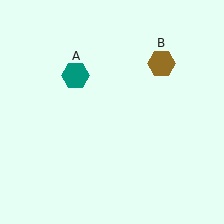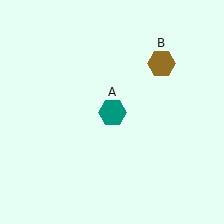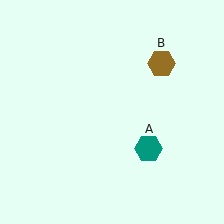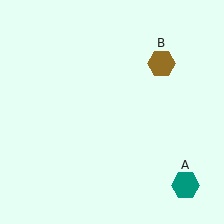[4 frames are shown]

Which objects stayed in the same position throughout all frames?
Brown hexagon (object B) remained stationary.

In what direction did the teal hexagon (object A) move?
The teal hexagon (object A) moved down and to the right.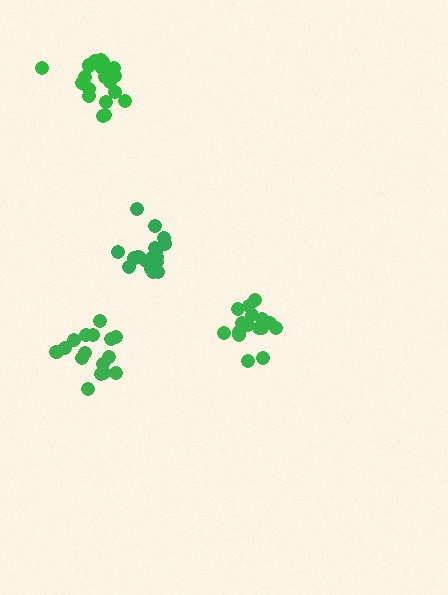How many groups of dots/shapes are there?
There are 4 groups.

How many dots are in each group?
Group 1: 19 dots, Group 2: 16 dots, Group 3: 18 dots, Group 4: 16 dots (69 total).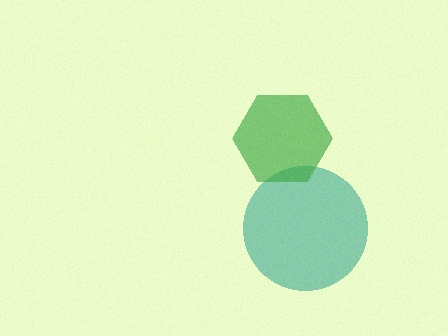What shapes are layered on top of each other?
The layered shapes are: a teal circle, a green hexagon.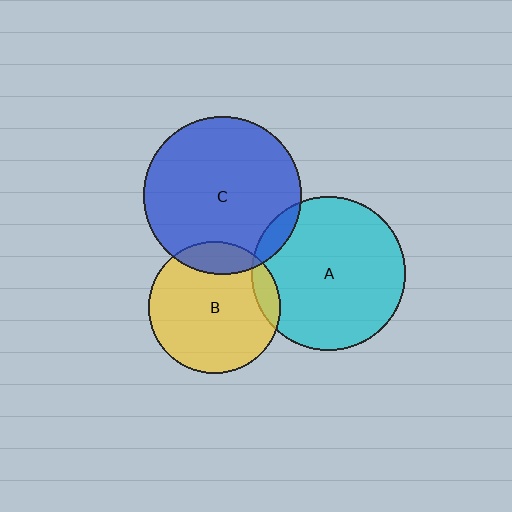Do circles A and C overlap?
Yes.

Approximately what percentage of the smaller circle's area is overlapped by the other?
Approximately 10%.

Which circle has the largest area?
Circle C (blue).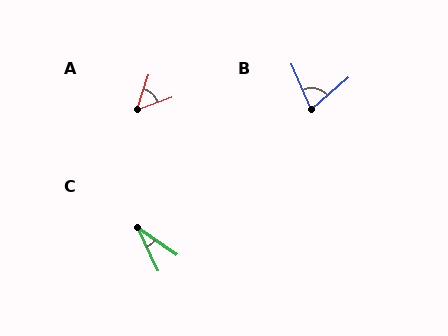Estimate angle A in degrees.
Approximately 52 degrees.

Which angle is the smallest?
C, at approximately 30 degrees.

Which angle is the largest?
B, at approximately 72 degrees.